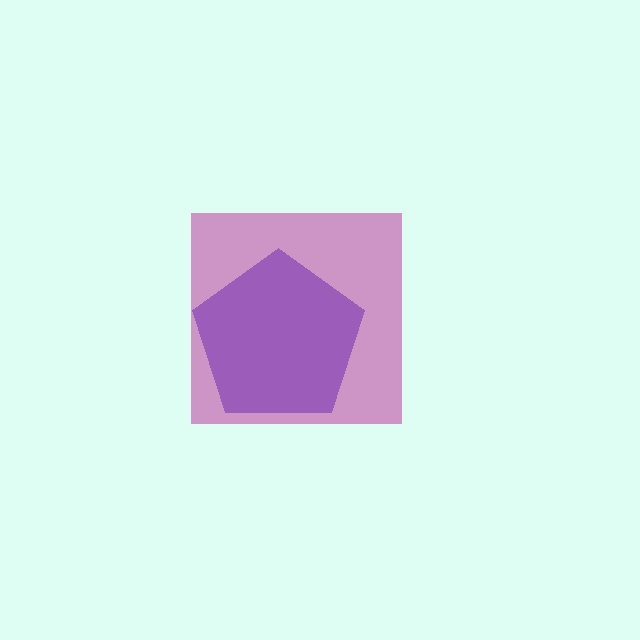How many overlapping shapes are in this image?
There are 2 overlapping shapes in the image.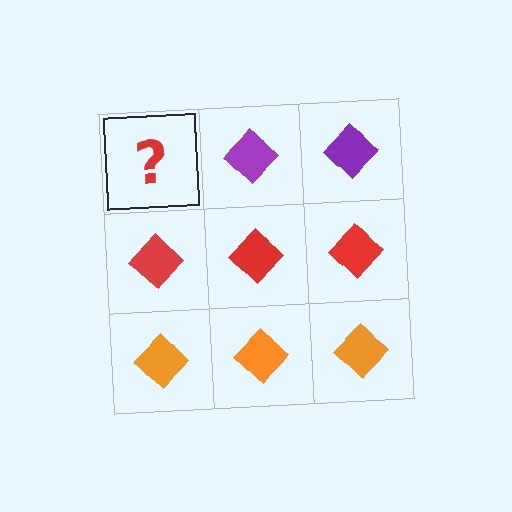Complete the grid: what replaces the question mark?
The question mark should be replaced with a purple diamond.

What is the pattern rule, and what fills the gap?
The rule is that each row has a consistent color. The gap should be filled with a purple diamond.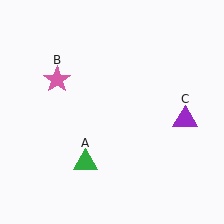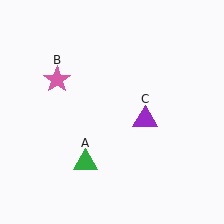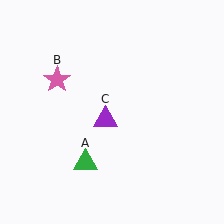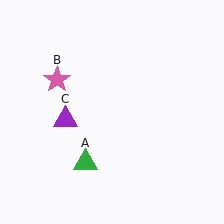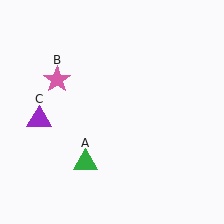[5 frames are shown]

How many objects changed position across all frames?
1 object changed position: purple triangle (object C).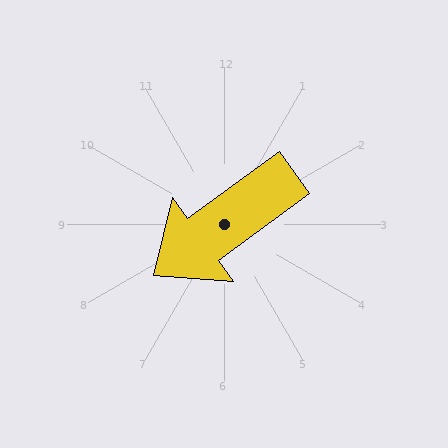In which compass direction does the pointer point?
Southwest.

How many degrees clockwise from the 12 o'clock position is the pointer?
Approximately 234 degrees.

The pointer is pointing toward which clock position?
Roughly 8 o'clock.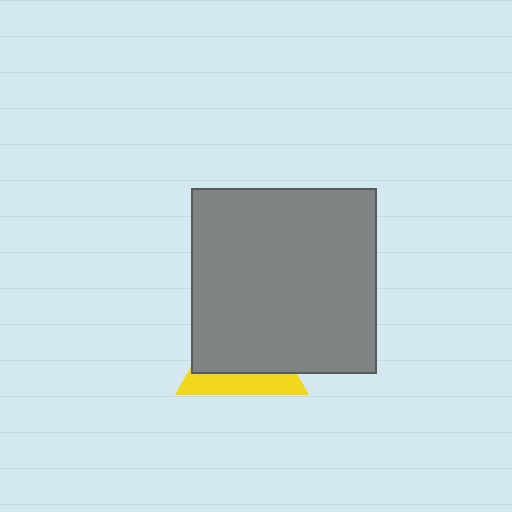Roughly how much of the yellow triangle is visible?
A small part of it is visible (roughly 34%).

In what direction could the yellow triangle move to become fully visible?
The yellow triangle could move down. That would shift it out from behind the gray square entirely.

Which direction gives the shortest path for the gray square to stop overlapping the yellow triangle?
Moving up gives the shortest separation.